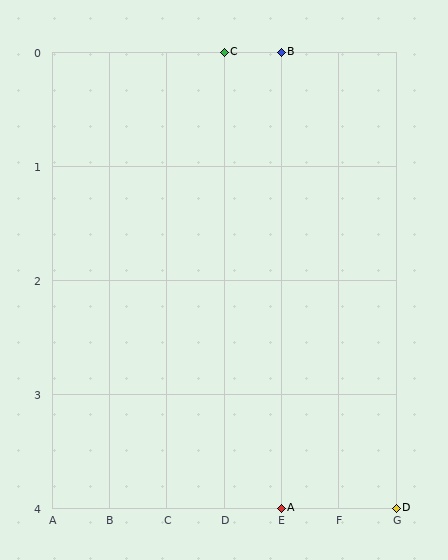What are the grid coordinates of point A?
Point A is at grid coordinates (E, 4).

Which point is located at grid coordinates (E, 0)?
Point B is at (E, 0).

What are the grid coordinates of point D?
Point D is at grid coordinates (G, 4).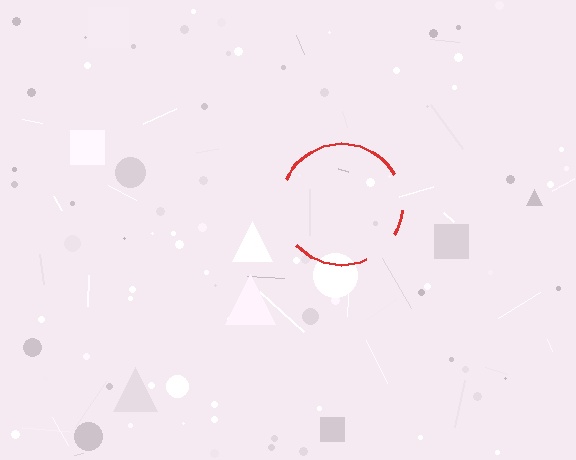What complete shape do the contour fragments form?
The contour fragments form a circle.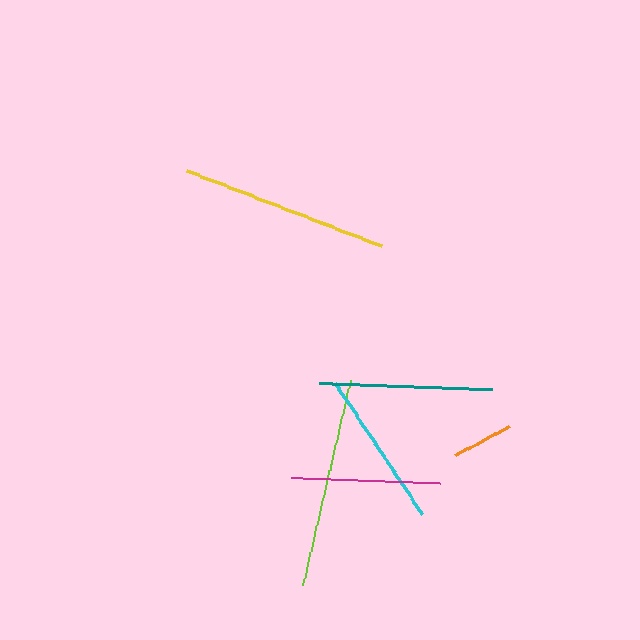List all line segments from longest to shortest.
From longest to shortest: lime, yellow, teal, cyan, magenta, orange.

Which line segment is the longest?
The lime line is the longest at approximately 210 pixels.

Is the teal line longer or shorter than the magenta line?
The teal line is longer than the magenta line.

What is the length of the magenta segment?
The magenta segment is approximately 149 pixels long.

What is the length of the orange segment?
The orange segment is approximately 61 pixels long.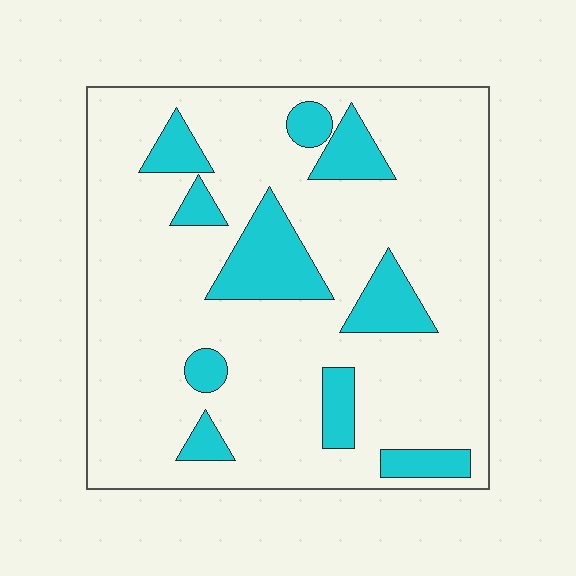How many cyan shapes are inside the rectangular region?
10.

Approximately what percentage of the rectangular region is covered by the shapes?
Approximately 20%.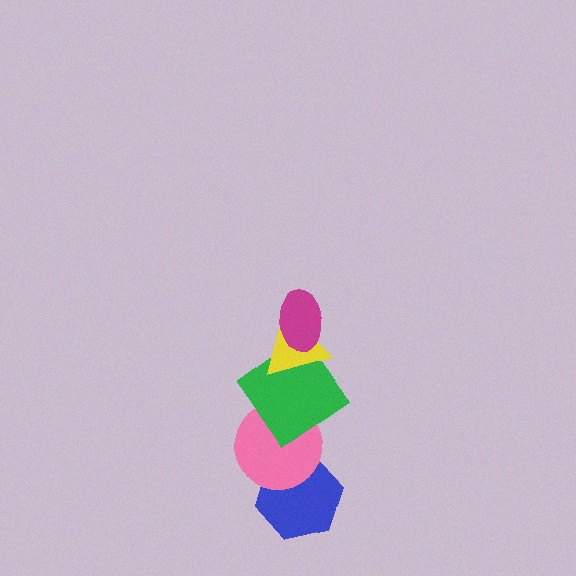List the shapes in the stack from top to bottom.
From top to bottom: the magenta ellipse, the yellow triangle, the green diamond, the pink circle, the blue hexagon.